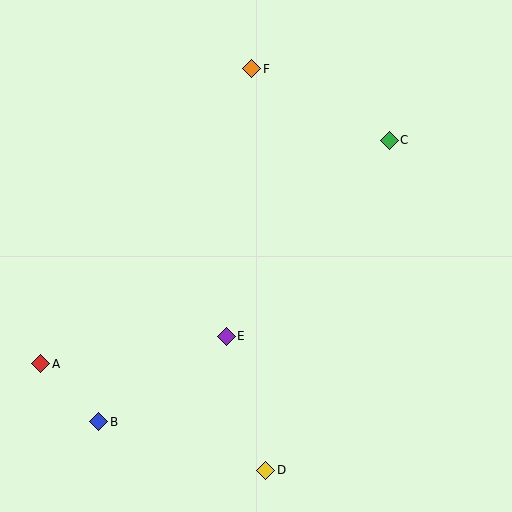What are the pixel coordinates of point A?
Point A is at (41, 364).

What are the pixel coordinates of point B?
Point B is at (99, 422).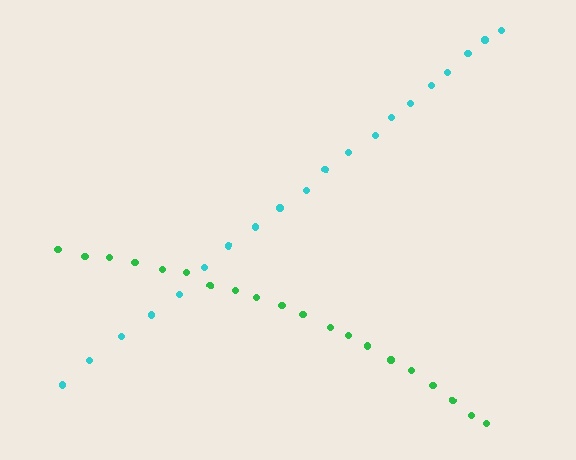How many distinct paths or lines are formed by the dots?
There are 2 distinct paths.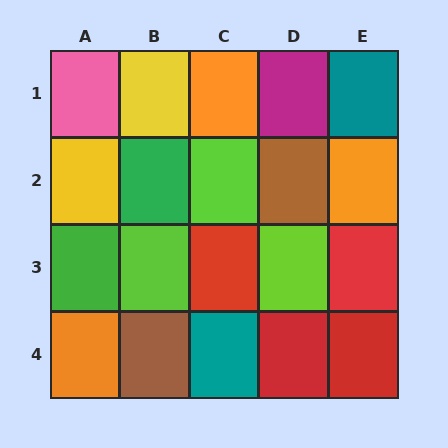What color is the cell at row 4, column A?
Orange.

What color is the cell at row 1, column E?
Teal.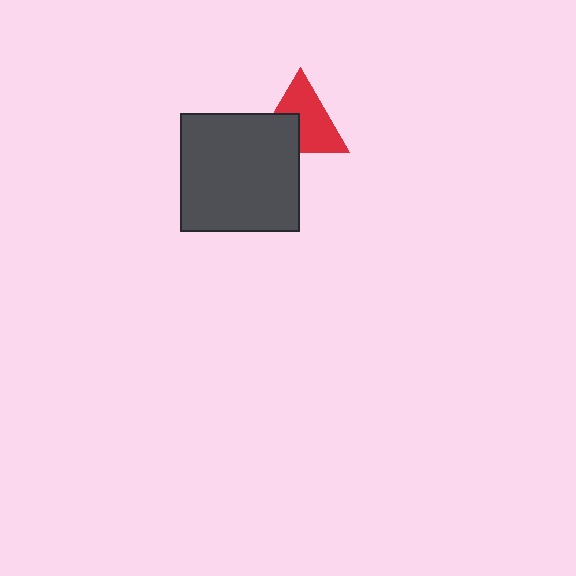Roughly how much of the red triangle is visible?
Most of it is visible (roughly 65%).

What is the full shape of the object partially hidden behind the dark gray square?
The partially hidden object is a red triangle.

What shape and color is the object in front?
The object in front is a dark gray square.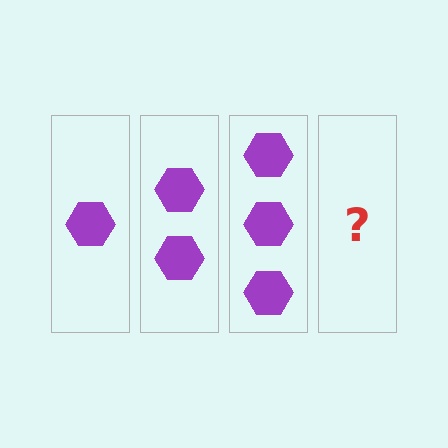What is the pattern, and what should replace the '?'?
The pattern is that each step adds one more hexagon. The '?' should be 4 hexagons.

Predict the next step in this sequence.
The next step is 4 hexagons.